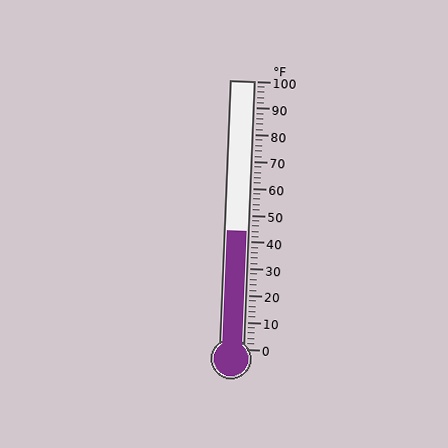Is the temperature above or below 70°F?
The temperature is below 70°F.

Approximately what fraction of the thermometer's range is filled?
The thermometer is filled to approximately 45% of its range.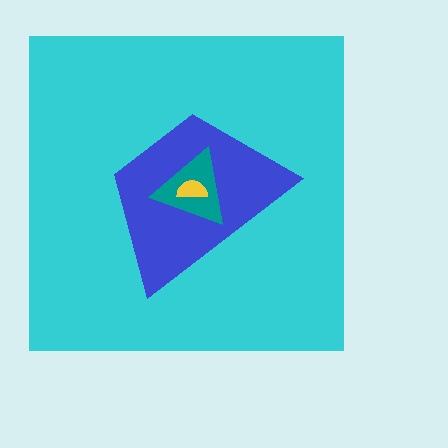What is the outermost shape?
The cyan square.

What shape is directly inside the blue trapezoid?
The teal triangle.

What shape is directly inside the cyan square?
The blue trapezoid.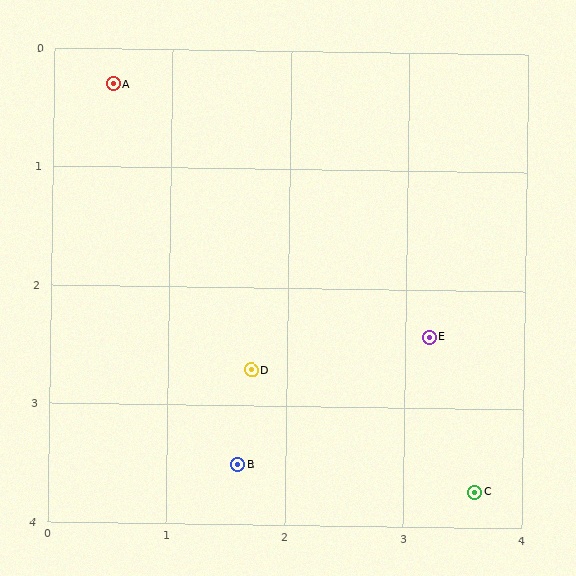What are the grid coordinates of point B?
Point B is at approximately (1.6, 3.5).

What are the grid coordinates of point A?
Point A is at approximately (0.5, 0.3).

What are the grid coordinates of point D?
Point D is at approximately (1.7, 2.7).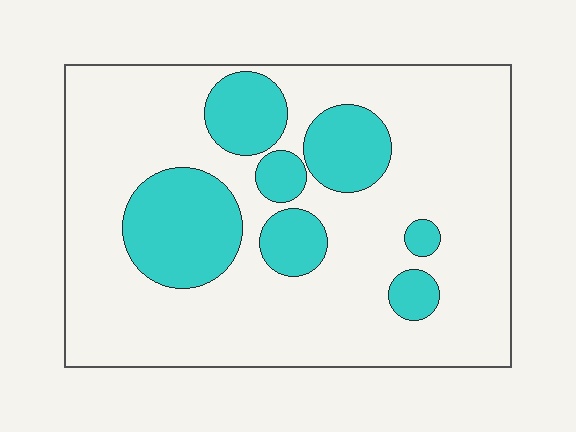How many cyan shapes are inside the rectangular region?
7.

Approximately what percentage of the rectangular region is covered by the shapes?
Approximately 25%.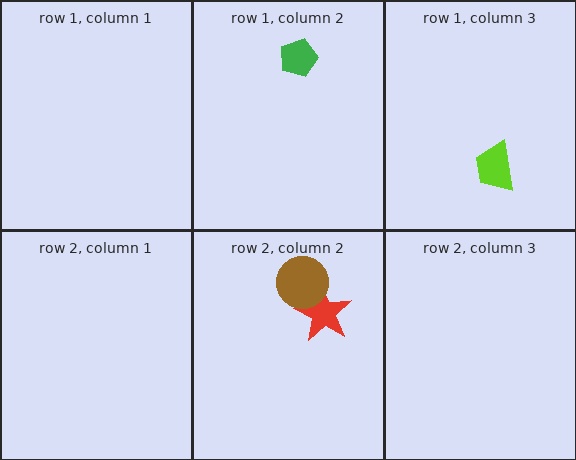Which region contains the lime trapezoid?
The row 1, column 3 region.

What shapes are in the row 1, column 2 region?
The green pentagon.